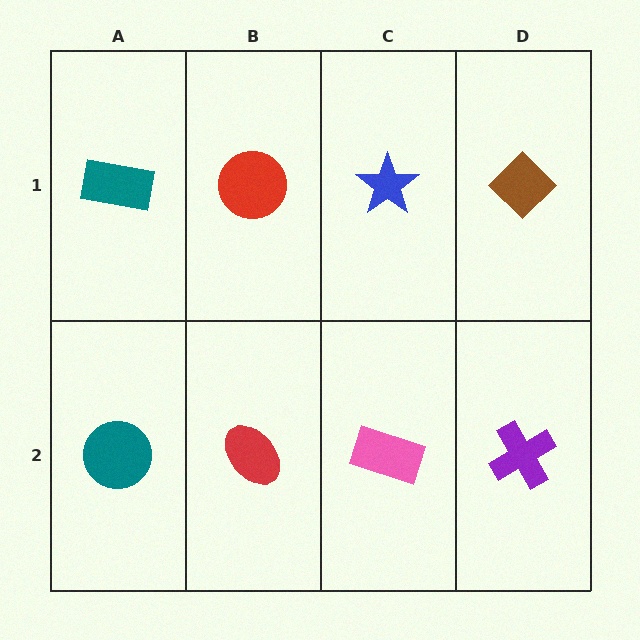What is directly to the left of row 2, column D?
A pink rectangle.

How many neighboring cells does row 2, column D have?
2.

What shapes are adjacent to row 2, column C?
A blue star (row 1, column C), a red ellipse (row 2, column B), a purple cross (row 2, column D).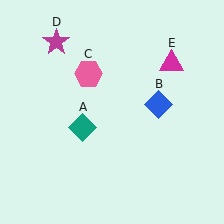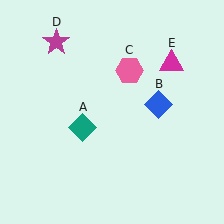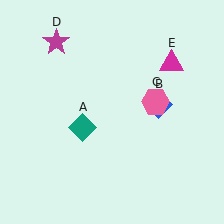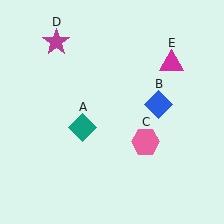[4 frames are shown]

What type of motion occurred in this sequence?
The pink hexagon (object C) rotated clockwise around the center of the scene.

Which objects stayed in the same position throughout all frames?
Teal diamond (object A) and blue diamond (object B) and magenta star (object D) and magenta triangle (object E) remained stationary.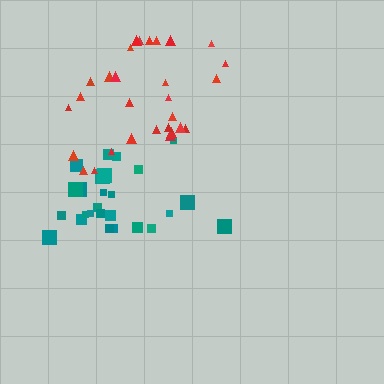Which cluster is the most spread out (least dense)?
Red.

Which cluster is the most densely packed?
Teal.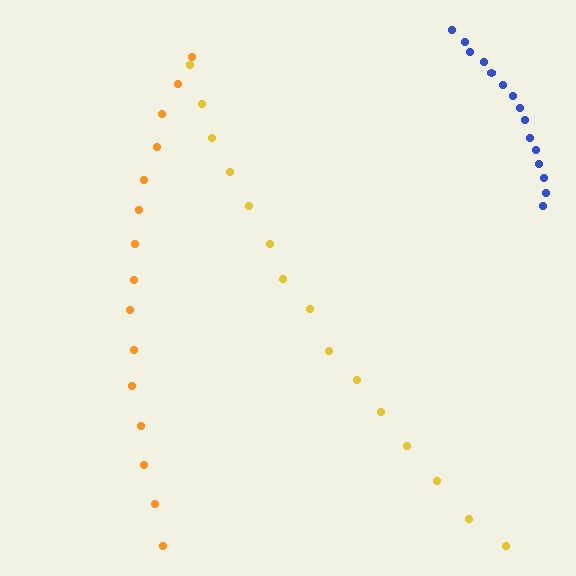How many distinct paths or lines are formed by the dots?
There are 3 distinct paths.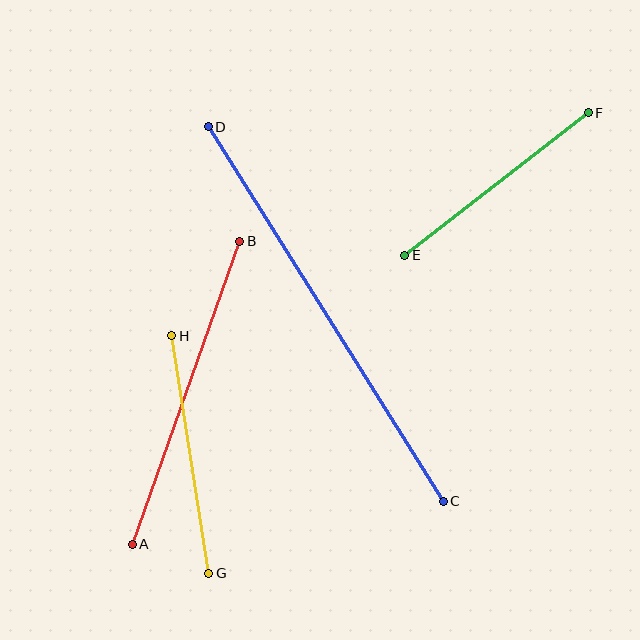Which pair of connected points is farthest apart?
Points C and D are farthest apart.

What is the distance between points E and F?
The distance is approximately 232 pixels.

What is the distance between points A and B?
The distance is approximately 322 pixels.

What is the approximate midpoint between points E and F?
The midpoint is at approximately (497, 184) pixels.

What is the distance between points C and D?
The distance is approximately 442 pixels.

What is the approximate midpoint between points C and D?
The midpoint is at approximately (326, 314) pixels.